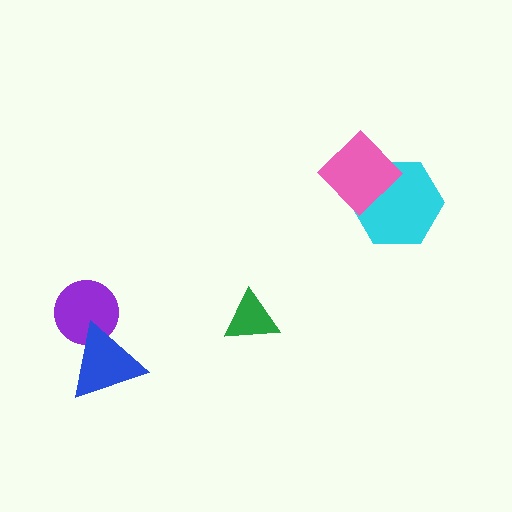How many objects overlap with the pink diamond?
1 object overlaps with the pink diamond.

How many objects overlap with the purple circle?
1 object overlaps with the purple circle.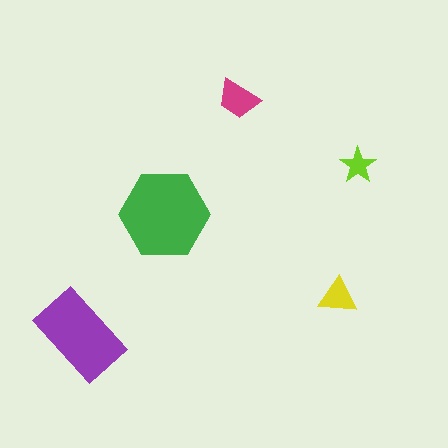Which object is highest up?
The magenta trapezoid is topmost.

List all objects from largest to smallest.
The green hexagon, the purple rectangle, the magenta trapezoid, the yellow triangle, the lime star.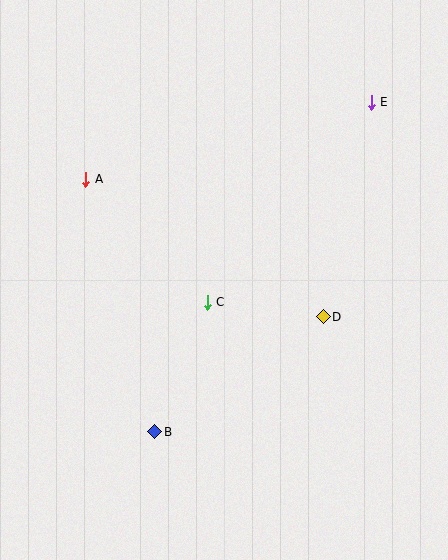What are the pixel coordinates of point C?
Point C is at (207, 302).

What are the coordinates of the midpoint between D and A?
The midpoint between D and A is at (205, 248).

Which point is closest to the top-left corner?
Point A is closest to the top-left corner.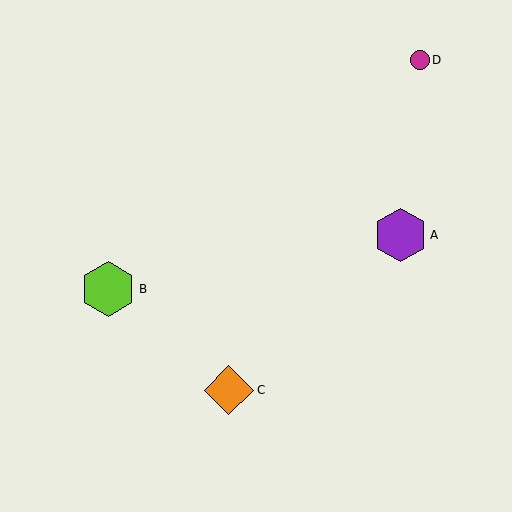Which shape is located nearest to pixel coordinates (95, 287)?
The lime hexagon (labeled B) at (108, 289) is nearest to that location.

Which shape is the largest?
The lime hexagon (labeled B) is the largest.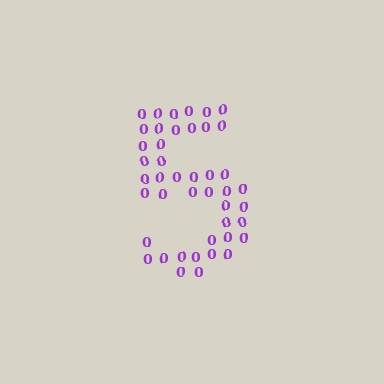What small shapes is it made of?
It is made of small digit 0's.